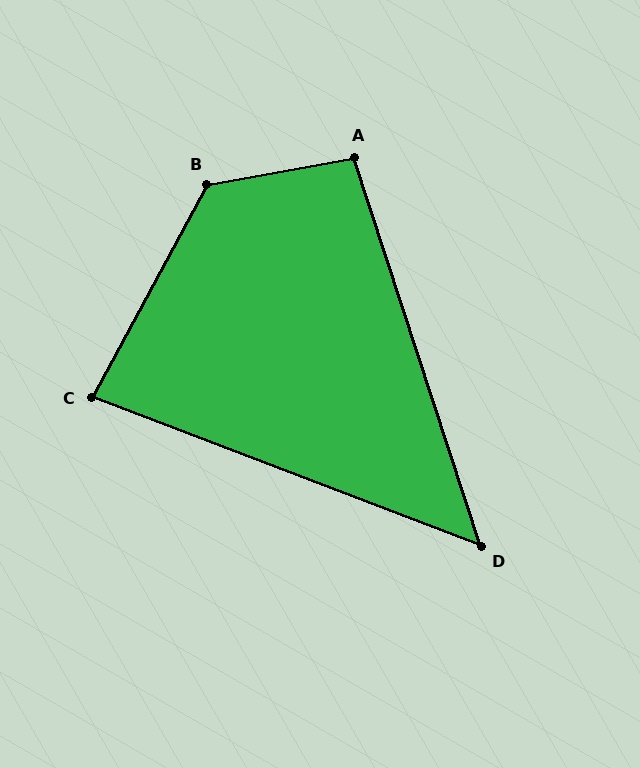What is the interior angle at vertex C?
Approximately 82 degrees (acute).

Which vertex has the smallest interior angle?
D, at approximately 51 degrees.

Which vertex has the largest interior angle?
B, at approximately 129 degrees.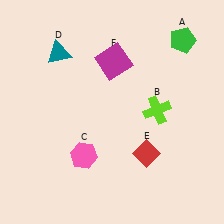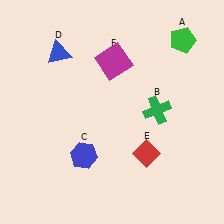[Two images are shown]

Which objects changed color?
B changed from lime to green. C changed from pink to blue. D changed from teal to blue.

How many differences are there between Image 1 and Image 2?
There are 3 differences between the two images.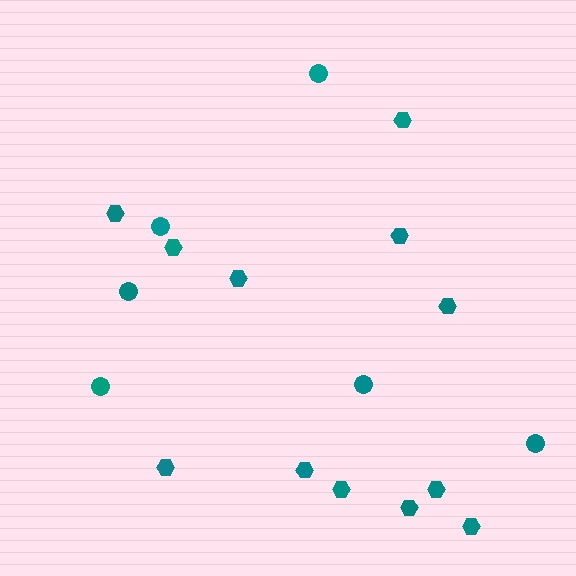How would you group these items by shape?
There are 2 groups: one group of circles (6) and one group of hexagons (12).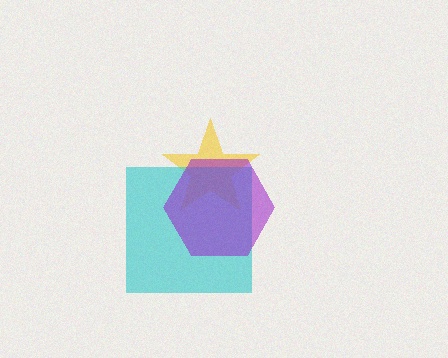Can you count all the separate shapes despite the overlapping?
Yes, there are 3 separate shapes.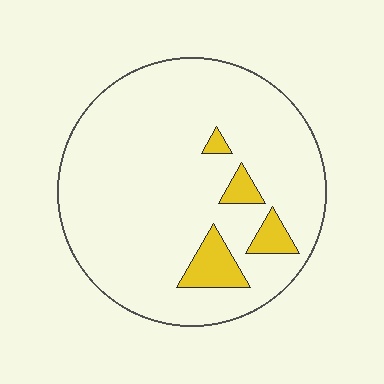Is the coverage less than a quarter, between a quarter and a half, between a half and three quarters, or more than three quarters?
Less than a quarter.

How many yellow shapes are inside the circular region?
4.